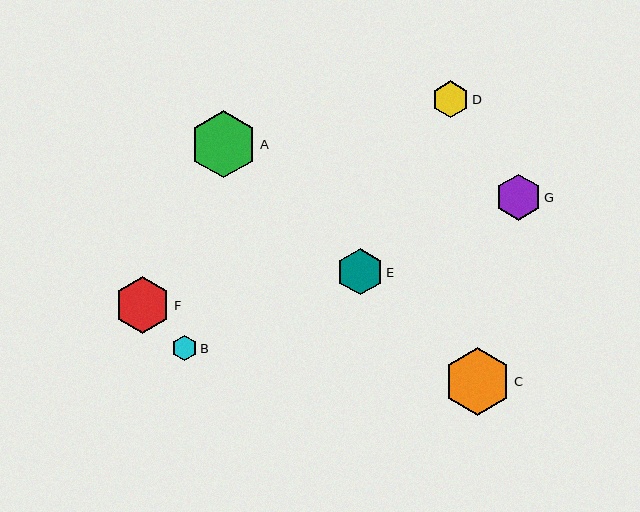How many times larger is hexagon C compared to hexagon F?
Hexagon C is approximately 1.2 times the size of hexagon F.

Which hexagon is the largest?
Hexagon C is the largest with a size of approximately 67 pixels.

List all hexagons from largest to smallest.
From largest to smallest: C, A, F, E, G, D, B.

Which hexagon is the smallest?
Hexagon B is the smallest with a size of approximately 25 pixels.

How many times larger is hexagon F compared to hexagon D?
Hexagon F is approximately 1.5 times the size of hexagon D.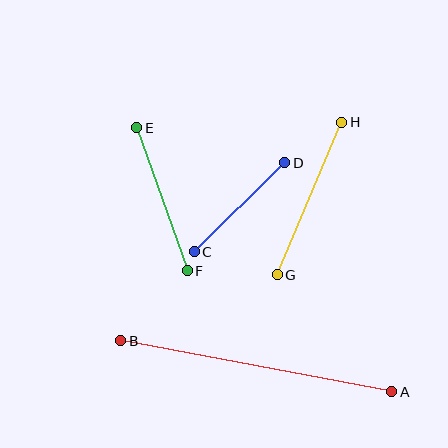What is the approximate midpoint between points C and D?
The midpoint is at approximately (240, 207) pixels.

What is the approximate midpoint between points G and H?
The midpoint is at approximately (310, 198) pixels.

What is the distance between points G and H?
The distance is approximately 165 pixels.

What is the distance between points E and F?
The distance is approximately 151 pixels.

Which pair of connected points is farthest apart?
Points A and B are farthest apart.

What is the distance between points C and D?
The distance is approximately 127 pixels.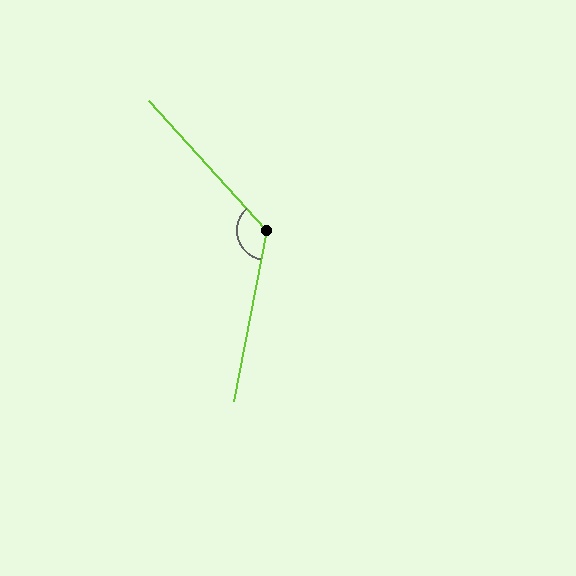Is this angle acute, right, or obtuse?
It is obtuse.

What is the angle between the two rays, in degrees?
Approximately 127 degrees.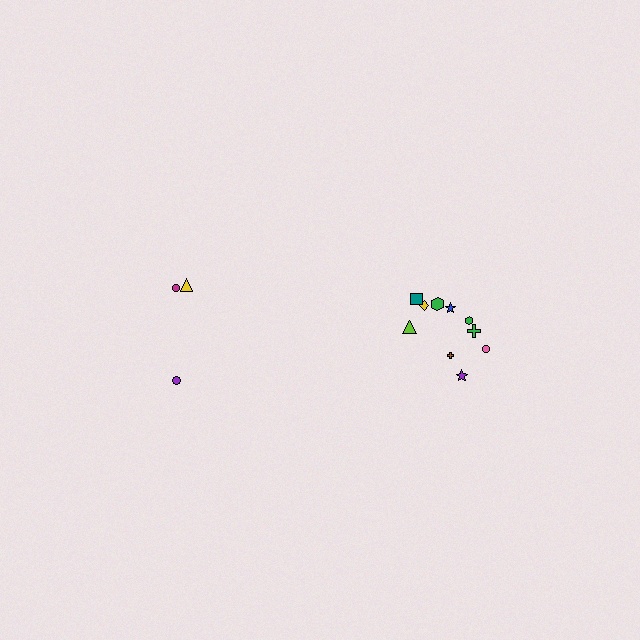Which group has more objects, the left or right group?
The right group.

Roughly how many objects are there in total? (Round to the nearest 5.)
Roughly 15 objects in total.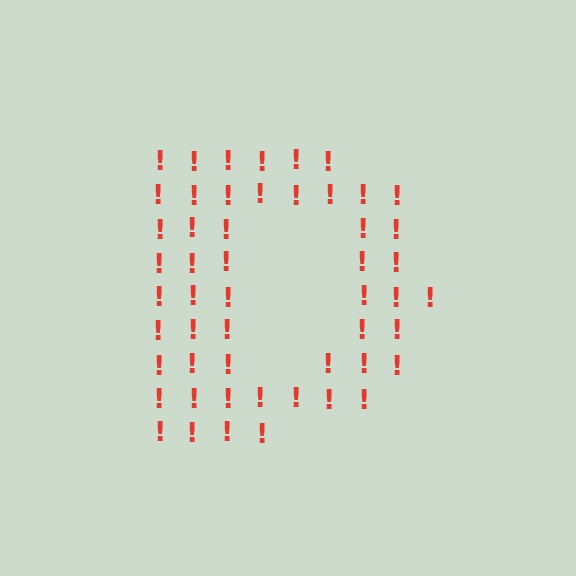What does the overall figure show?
The overall figure shows the letter D.